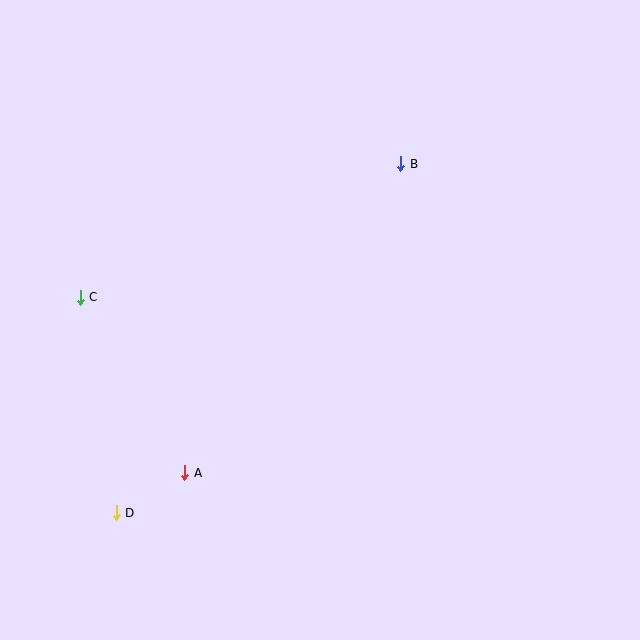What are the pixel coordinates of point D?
Point D is at (116, 513).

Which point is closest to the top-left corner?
Point C is closest to the top-left corner.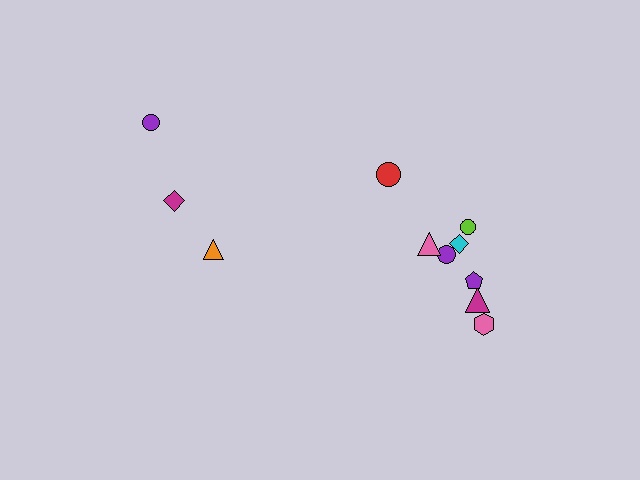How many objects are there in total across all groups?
There are 11 objects.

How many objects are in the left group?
There are 3 objects.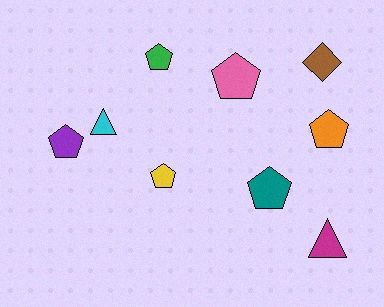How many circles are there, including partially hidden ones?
There are no circles.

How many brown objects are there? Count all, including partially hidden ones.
There is 1 brown object.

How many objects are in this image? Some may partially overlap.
There are 9 objects.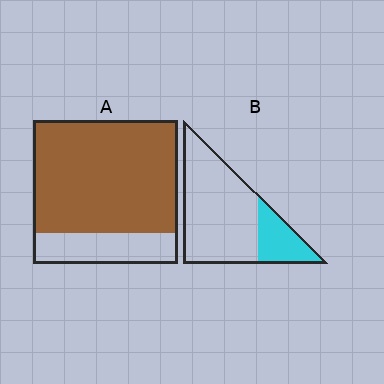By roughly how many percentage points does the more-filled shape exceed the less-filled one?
By roughly 55 percentage points (A over B).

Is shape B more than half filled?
No.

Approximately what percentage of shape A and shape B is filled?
A is approximately 80% and B is approximately 25%.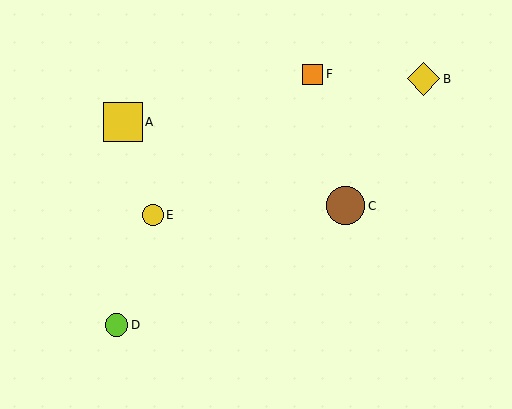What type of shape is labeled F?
Shape F is an orange square.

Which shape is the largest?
The yellow square (labeled A) is the largest.